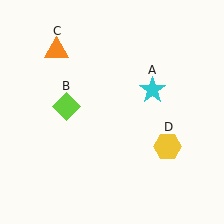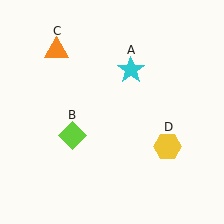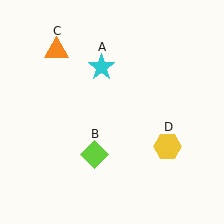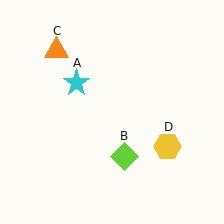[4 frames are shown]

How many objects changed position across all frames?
2 objects changed position: cyan star (object A), lime diamond (object B).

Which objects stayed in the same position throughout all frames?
Orange triangle (object C) and yellow hexagon (object D) remained stationary.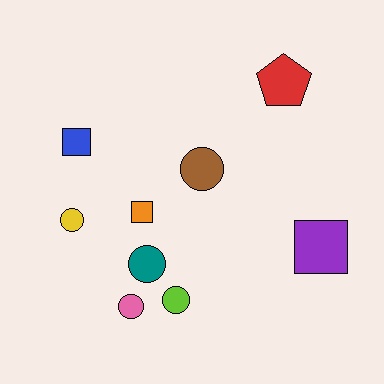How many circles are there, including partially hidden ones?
There are 5 circles.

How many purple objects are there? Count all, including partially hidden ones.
There is 1 purple object.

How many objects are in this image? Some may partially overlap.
There are 9 objects.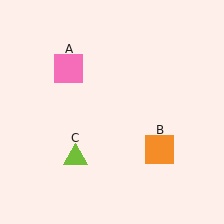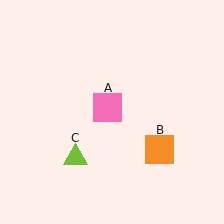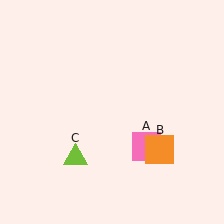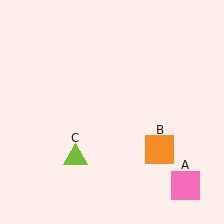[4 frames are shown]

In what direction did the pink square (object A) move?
The pink square (object A) moved down and to the right.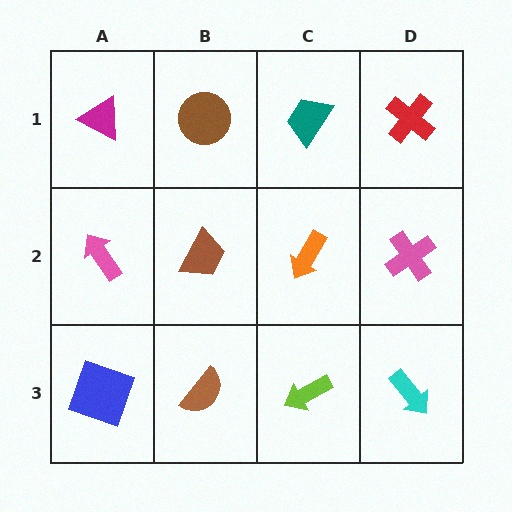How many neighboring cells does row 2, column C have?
4.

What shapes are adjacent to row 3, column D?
A pink cross (row 2, column D), a lime arrow (row 3, column C).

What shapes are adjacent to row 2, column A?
A magenta triangle (row 1, column A), a blue square (row 3, column A), a brown trapezoid (row 2, column B).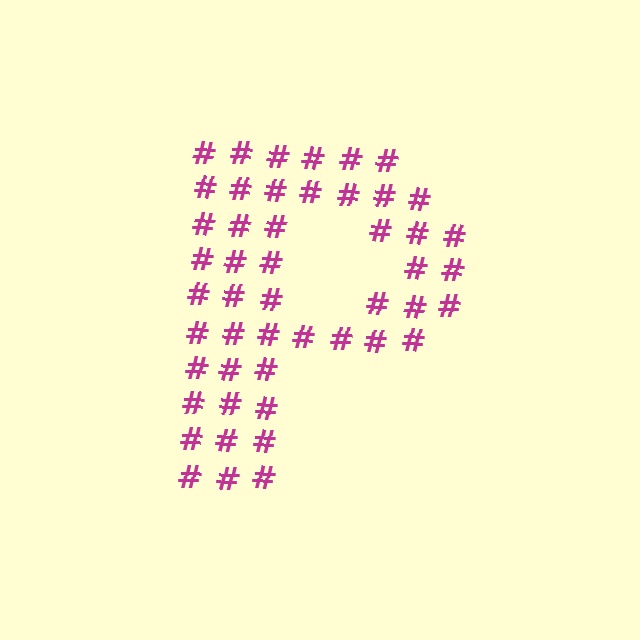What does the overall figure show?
The overall figure shows the letter P.